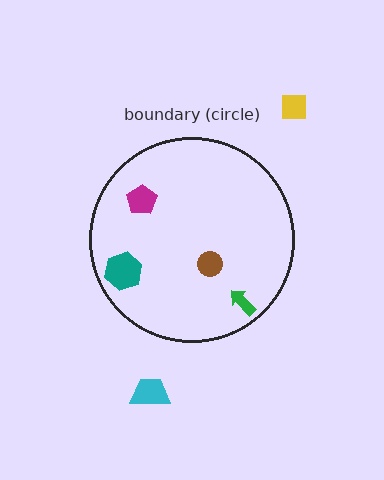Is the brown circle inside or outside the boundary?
Inside.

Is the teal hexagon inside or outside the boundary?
Inside.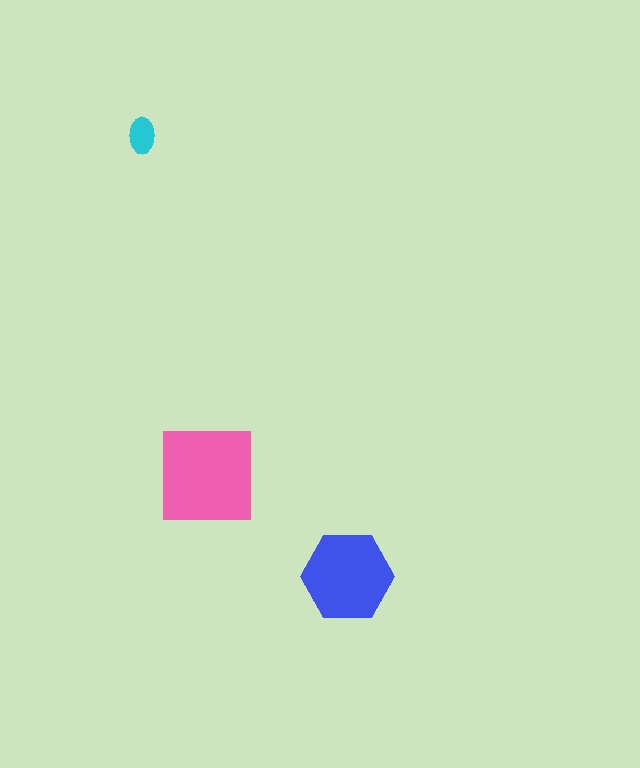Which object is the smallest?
The cyan ellipse.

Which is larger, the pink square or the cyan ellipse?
The pink square.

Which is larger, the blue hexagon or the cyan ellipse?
The blue hexagon.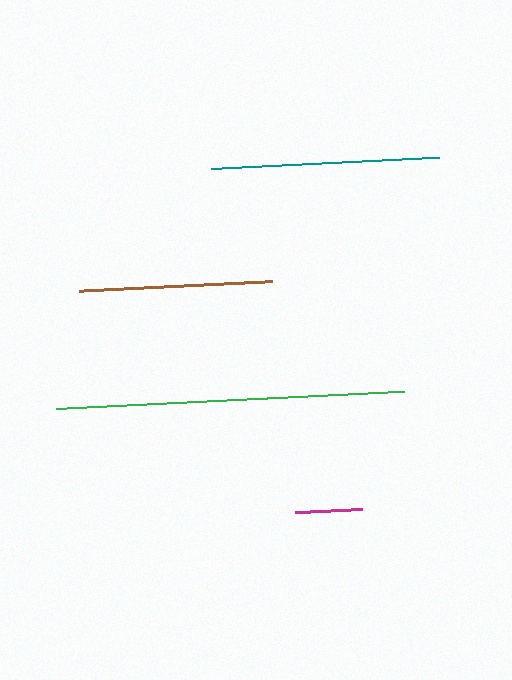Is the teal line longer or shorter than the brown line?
The teal line is longer than the brown line.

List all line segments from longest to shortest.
From longest to shortest: green, teal, brown, magenta.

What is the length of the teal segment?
The teal segment is approximately 227 pixels long.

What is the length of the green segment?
The green segment is approximately 348 pixels long.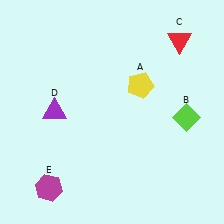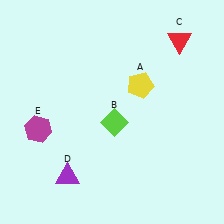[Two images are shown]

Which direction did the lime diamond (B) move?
The lime diamond (B) moved left.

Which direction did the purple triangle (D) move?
The purple triangle (D) moved down.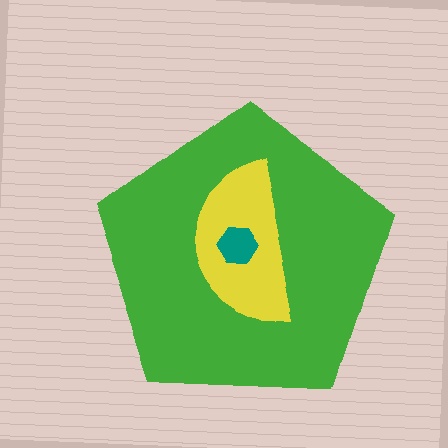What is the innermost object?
The teal hexagon.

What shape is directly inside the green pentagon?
The yellow semicircle.